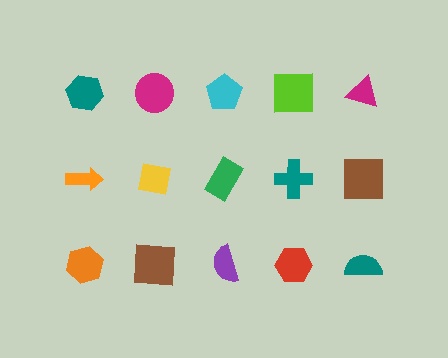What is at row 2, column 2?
A yellow square.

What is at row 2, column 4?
A teal cross.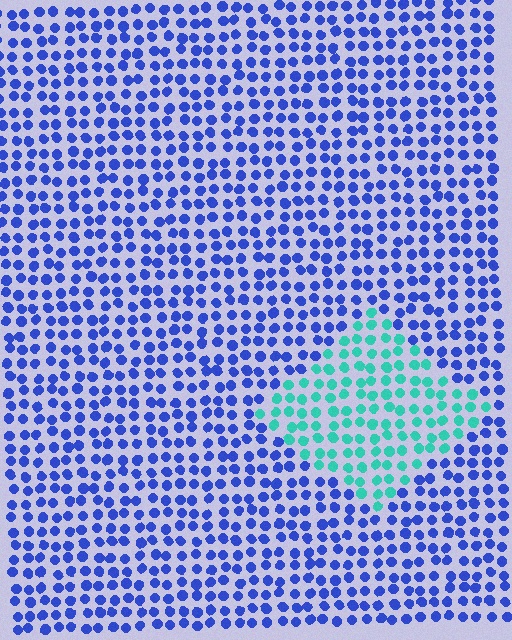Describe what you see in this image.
The image is filled with small blue elements in a uniform arrangement. A diamond-shaped region is visible where the elements are tinted to a slightly different hue, forming a subtle color boundary.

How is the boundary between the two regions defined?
The boundary is defined purely by a slight shift in hue (about 62 degrees). Spacing, size, and orientation are identical on both sides.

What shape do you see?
I see a diamond.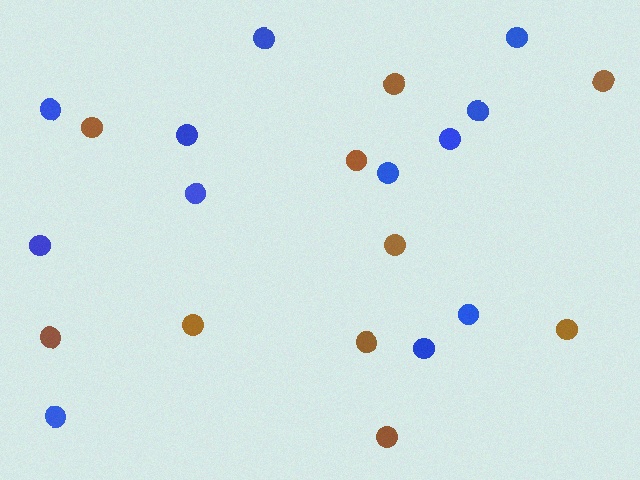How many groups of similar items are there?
There are 2 groups: one group of brown circles (10) and one group of blue circles (12).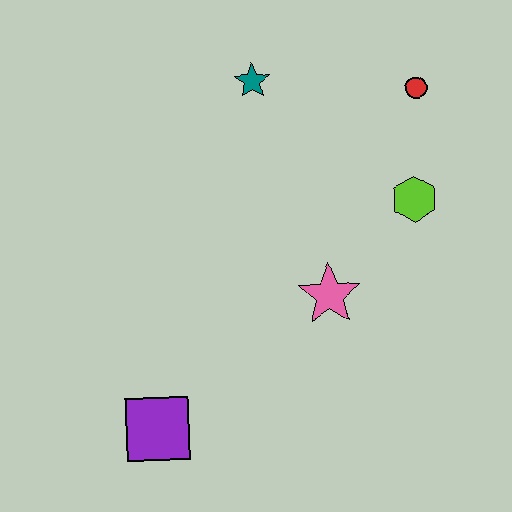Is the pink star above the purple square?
Yes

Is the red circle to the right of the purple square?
Yes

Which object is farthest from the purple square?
The red circle is farthest from the purple square.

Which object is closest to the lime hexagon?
The red circle is closest to the lime hexagon.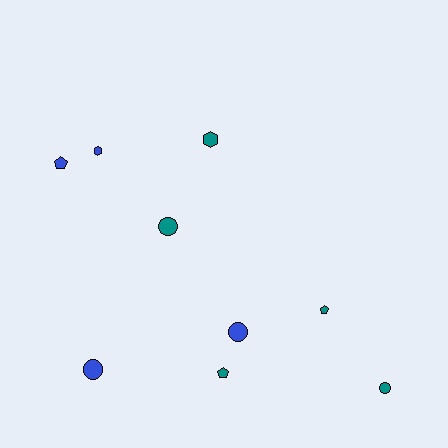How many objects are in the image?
There are 9 objects.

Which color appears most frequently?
Teal, with 5 objects.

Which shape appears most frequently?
Circle, with 4 objects.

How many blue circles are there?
There are 2 blue circles.